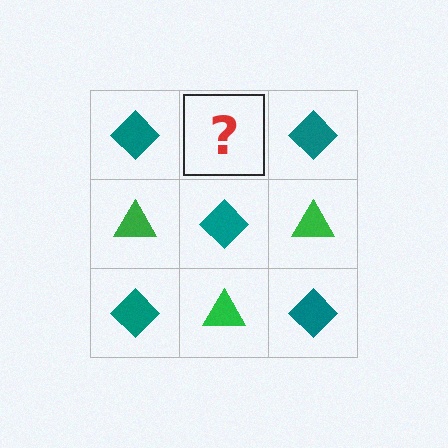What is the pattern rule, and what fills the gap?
The rule is that it alternates teal diamond and green triangle in a checkerboard pattern. The gap should be filled with a green triangle.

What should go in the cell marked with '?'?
The missing cell should contain a green triangle.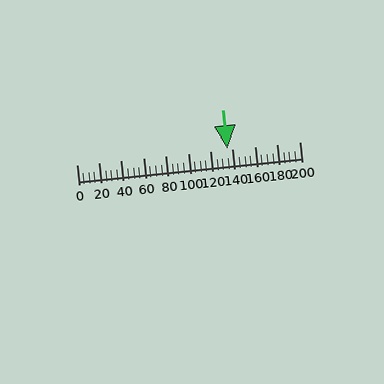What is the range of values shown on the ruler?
The ruler shows values from 0 to 200.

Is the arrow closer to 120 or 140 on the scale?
The arrow is closer to 140.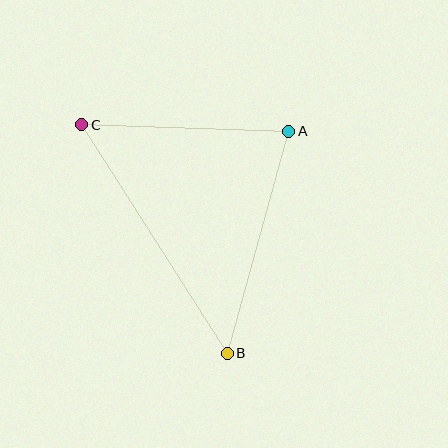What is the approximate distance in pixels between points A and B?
The distance between A and B is approximately 231 pixels.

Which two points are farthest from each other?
Points B and C are farthest from each other.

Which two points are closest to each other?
Points A and C are closest to each other.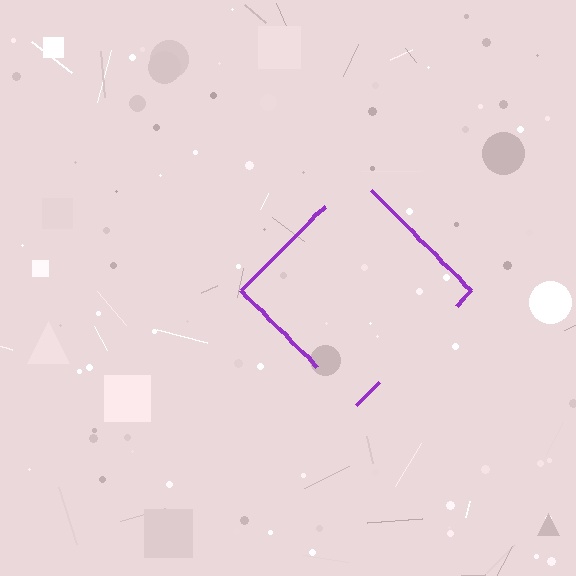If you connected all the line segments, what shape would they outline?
They would outline a diamond.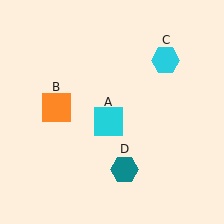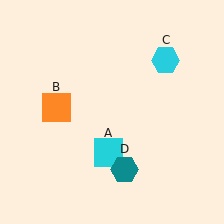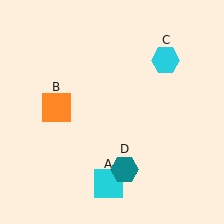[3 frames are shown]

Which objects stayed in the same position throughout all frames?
Orange square (object B) and cyan hexagon (object C) and teal hexagon (object D) remained stationary.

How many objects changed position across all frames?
1 object changed position: cyan square (object A).